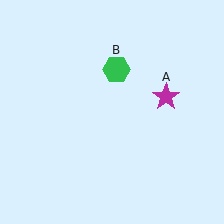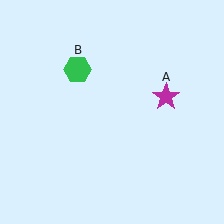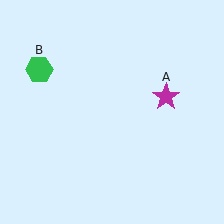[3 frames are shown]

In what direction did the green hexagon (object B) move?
The green hexagon (object B) moved left.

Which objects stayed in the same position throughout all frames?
Magenta star (object A) remained stationary.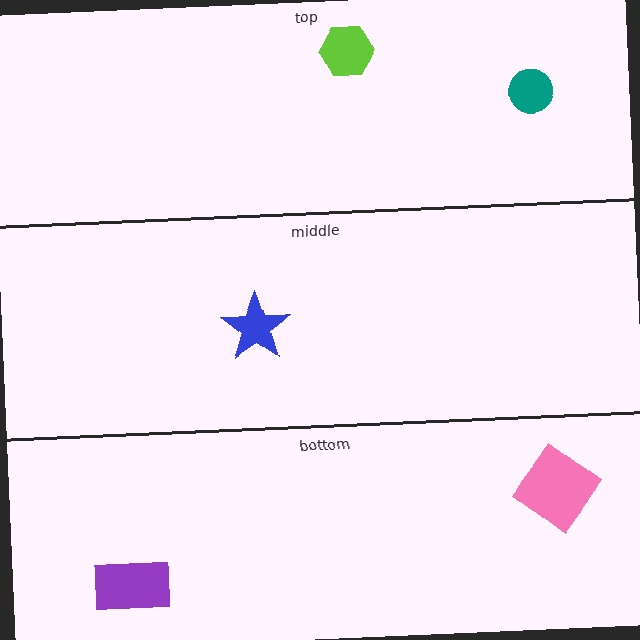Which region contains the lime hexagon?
The top region.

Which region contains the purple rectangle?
The bottom region.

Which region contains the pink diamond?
The bottom region.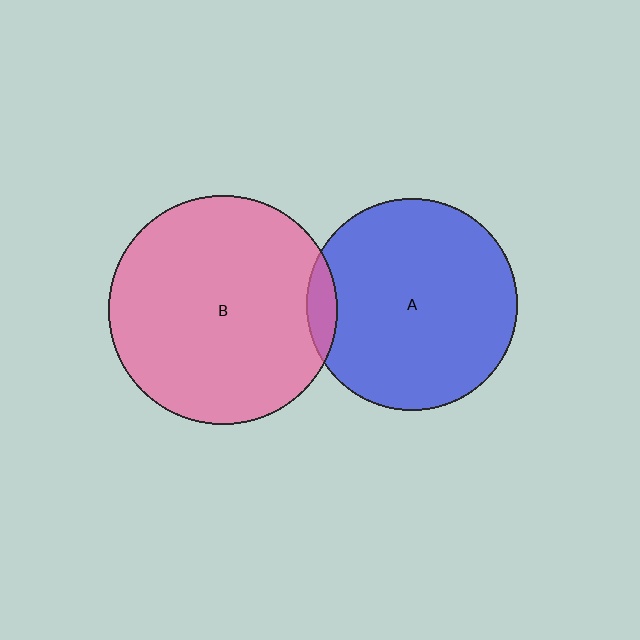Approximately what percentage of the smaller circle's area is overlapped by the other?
Approximately 5%.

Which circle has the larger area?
Circle B (pink).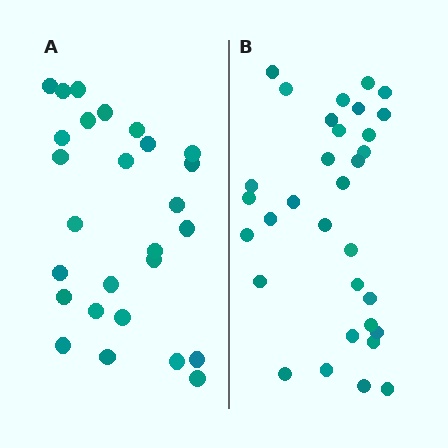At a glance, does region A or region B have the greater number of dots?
Region B (the right region) has more dots.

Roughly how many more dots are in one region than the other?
Region B has about 5 more dots than region A.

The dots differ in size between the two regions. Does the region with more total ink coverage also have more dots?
No. Region A has more total ink coverage because its dots are larger, but region B actually contains more individual dots. Total area can be misleading — the number of items is what matters here.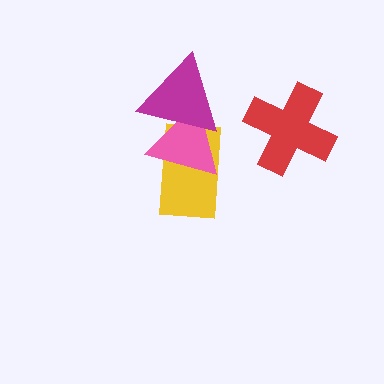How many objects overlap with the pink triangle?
2 objects overlap with the pink triangle.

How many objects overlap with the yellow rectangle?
2 objects overlap with the yellow rectangle.